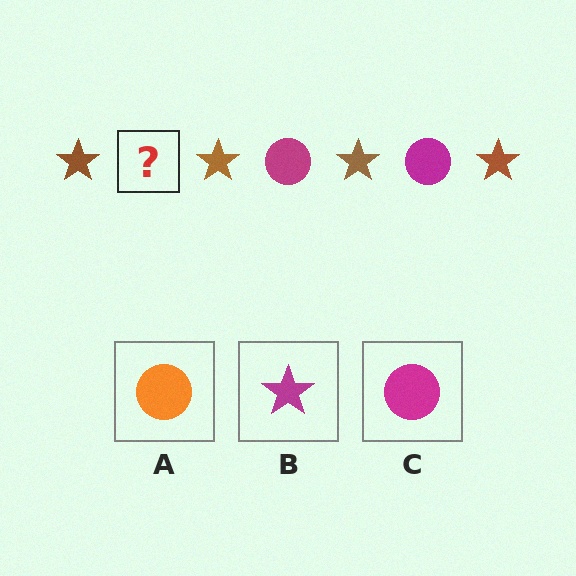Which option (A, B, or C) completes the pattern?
C.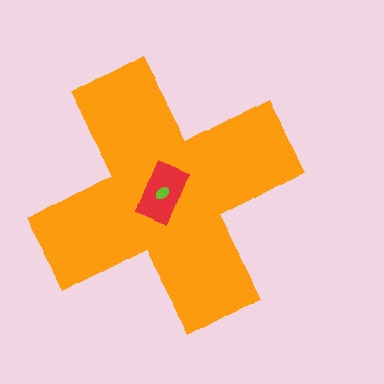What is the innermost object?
The lime ellipse.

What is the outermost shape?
The orange cross.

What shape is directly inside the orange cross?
The red rectangle.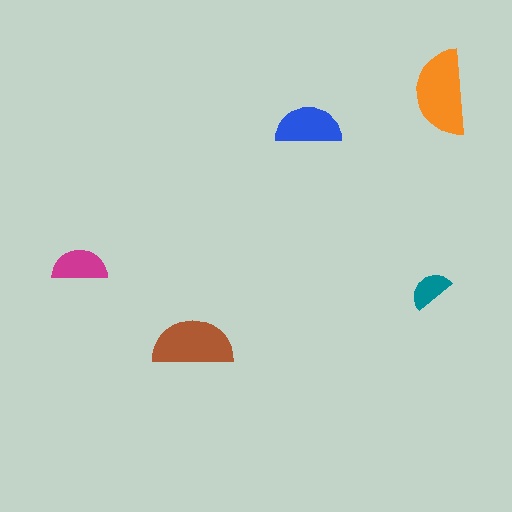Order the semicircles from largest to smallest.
the orange one, the brown one, the blue one, the magenta one, the teal one.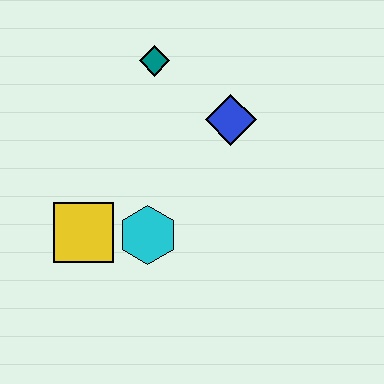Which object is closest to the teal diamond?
The blue diamond is closest to the teal diamond.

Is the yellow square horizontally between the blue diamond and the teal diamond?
No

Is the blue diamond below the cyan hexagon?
No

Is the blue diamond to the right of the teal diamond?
Yes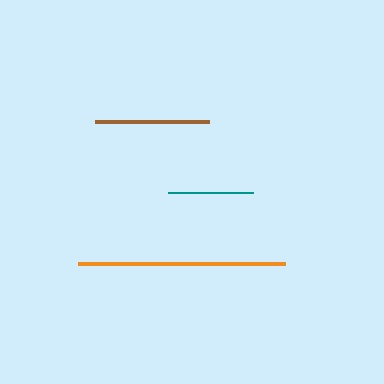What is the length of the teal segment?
The teal segment is approximately 84 pixels long.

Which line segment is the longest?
The orange line is the longest at approximately 207 pixels.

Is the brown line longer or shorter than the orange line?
The orange line is longer than the brown line.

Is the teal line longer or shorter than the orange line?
The orange line is longer than the teal line.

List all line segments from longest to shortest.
From longest to shortest: orange, brown, teal.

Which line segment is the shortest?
The teal line is the shortest at approximately 84 pixels.